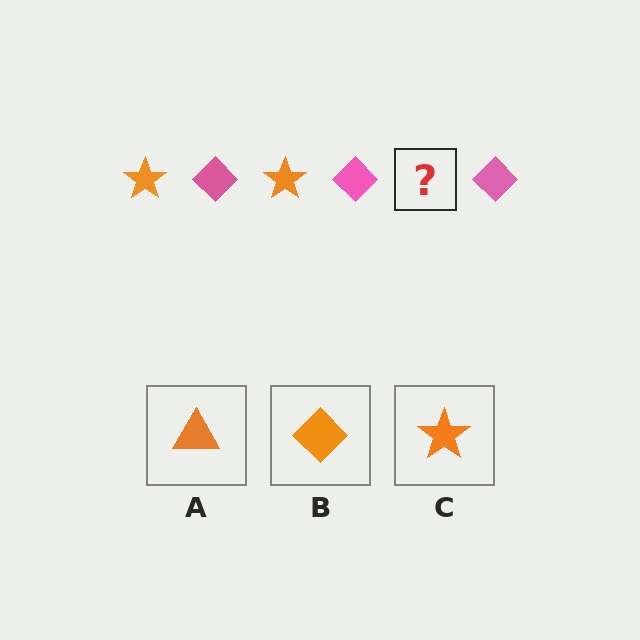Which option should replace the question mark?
Option C.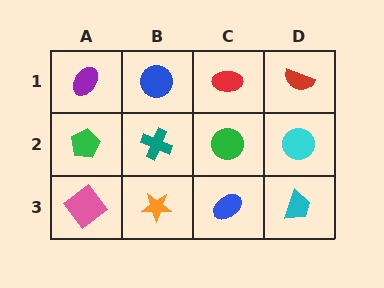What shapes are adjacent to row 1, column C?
A green circle (row 2, column C), a blue circle (row 1, column B), a red semicircle (row 1, column D).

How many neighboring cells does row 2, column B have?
4.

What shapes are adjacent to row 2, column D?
A red semicircle (row 1, column D), a cyan trapezoid (row 3, column D), a green circle (row 2, column C).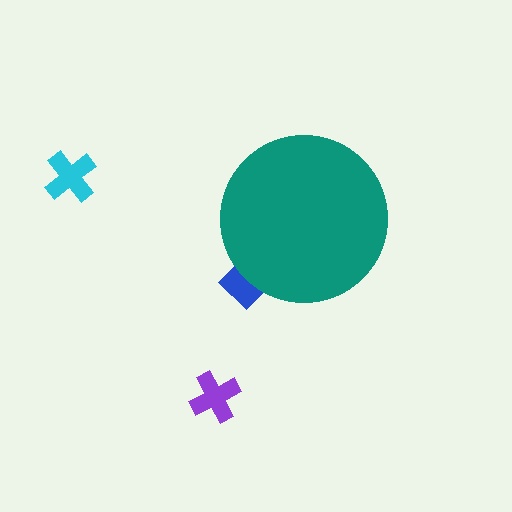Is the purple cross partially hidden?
No, the purple cross is fully visible.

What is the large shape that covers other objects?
A teal circle.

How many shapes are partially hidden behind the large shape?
1 shape is partially hidden.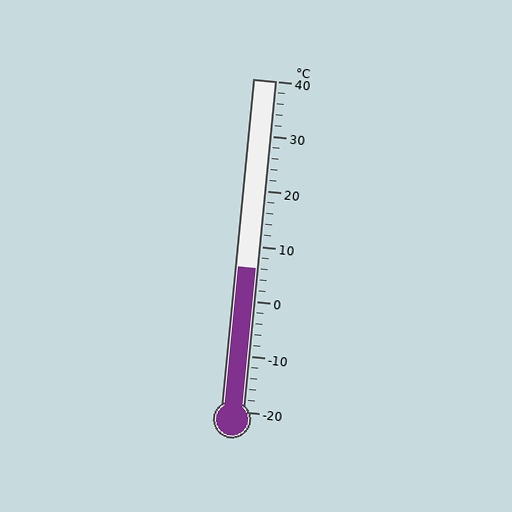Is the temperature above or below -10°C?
The temperature is above -10°C.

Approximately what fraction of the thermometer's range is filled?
The thermometer is filled to approximately 45% of its range.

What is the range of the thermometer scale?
The thermometer scale ranges from -20°C to 40°C.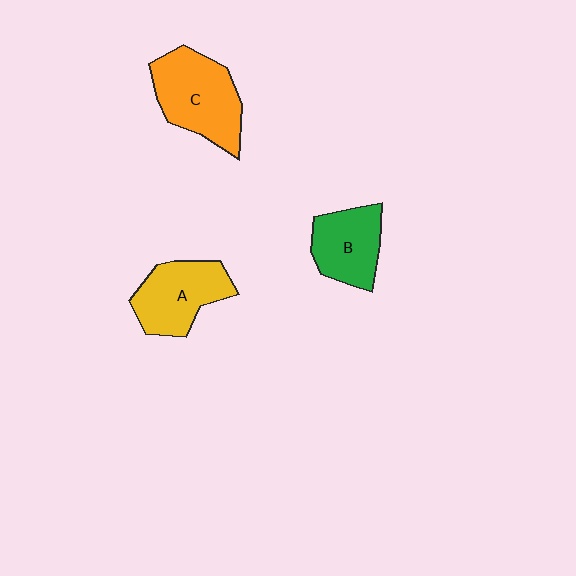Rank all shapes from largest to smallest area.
From largest to smallest: C (orange), A (yellow), B (green).